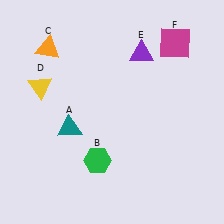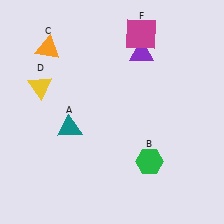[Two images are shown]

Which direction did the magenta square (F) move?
The magenta square (F) moved left.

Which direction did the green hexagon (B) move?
The green hexagon (B) moved right.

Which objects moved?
The objects that moved are: the green hexagon (B), the magenta square (F).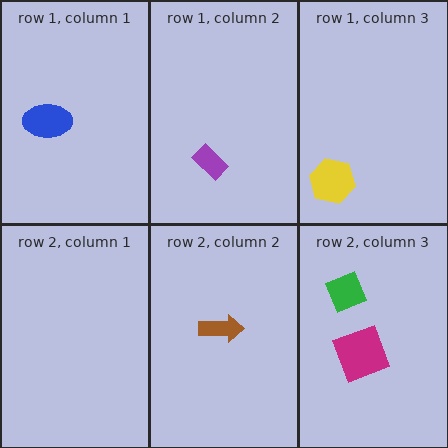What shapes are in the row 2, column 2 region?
The brown arrow.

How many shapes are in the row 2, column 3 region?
2.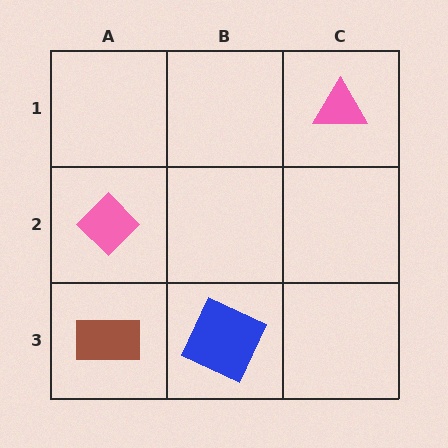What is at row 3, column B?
A blue square.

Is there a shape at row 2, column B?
No, that cell is empty.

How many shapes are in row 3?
2 shapes.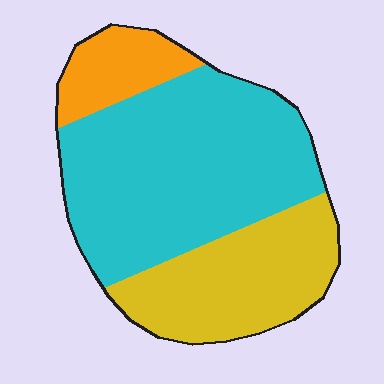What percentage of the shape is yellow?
Yellow takes up about one third (1/3) of the shape.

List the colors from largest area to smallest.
From largest to smallest: cyan, yellow, orange.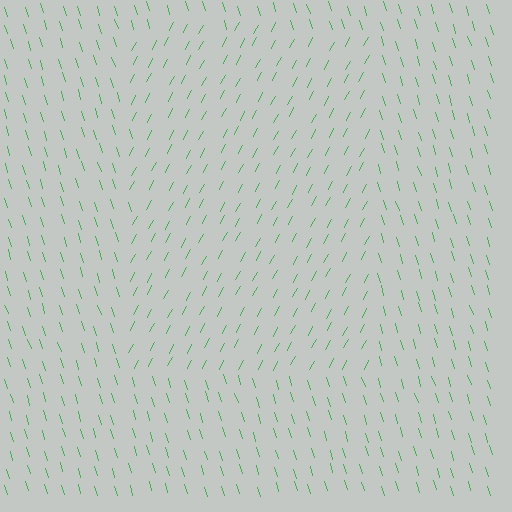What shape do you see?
I see a rectangle.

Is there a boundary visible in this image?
Yes, there is a texture boundary formed by a change in line orientation.